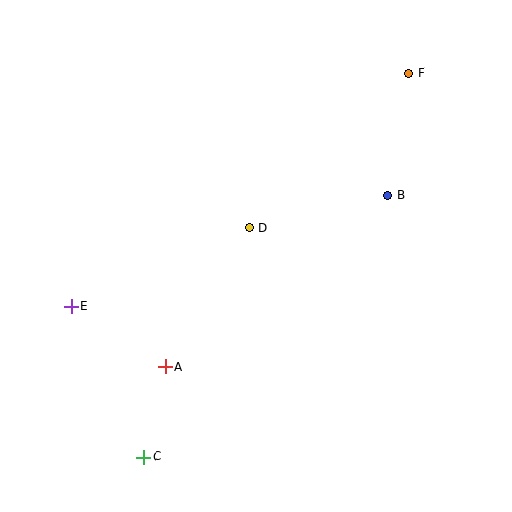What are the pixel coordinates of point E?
Point E is at (71, 306).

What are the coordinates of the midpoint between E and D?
The midpoint between E and D is at (160, 267).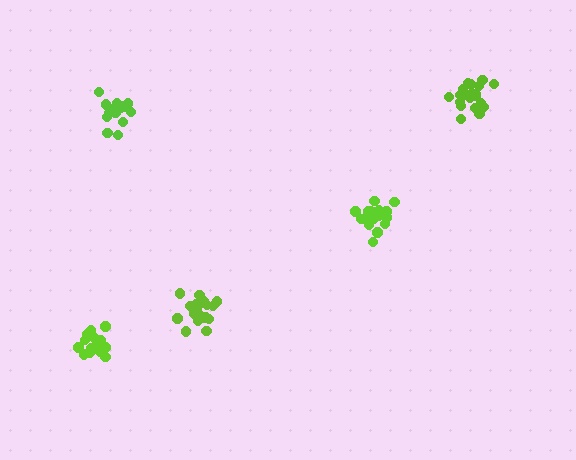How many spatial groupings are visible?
There are 5 spatial groupings.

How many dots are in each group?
Group 1: 21 dots, Group 2: 18 dots, Group 3: 16 dots, Group 4: 20 dots, Group 5: 17 dots (92 total).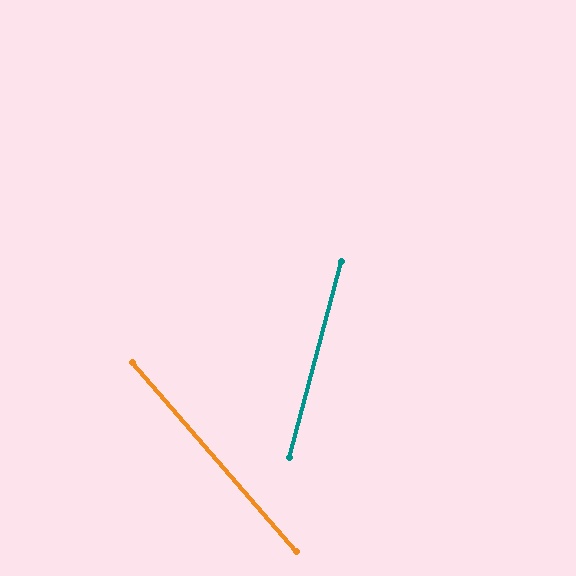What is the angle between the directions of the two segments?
Approximately 56 degrees.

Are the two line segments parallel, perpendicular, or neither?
Neither parallel nor perpendicular — they differ by about 56°.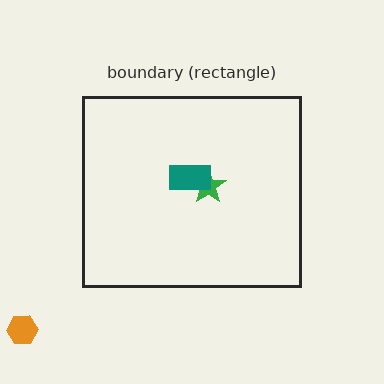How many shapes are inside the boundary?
2 inside, 1 outside.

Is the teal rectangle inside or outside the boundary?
Inside.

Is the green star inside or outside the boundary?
Inside.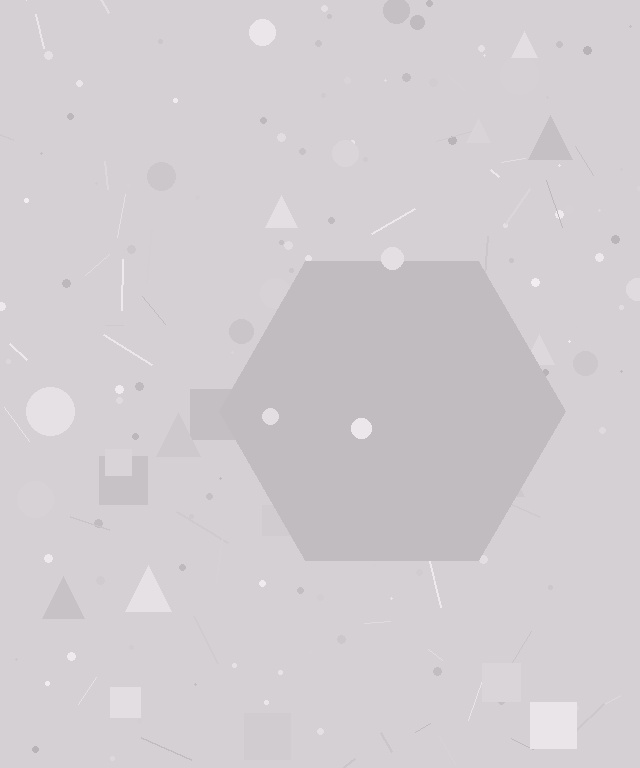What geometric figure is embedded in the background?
A hexagon is embedded in the background.